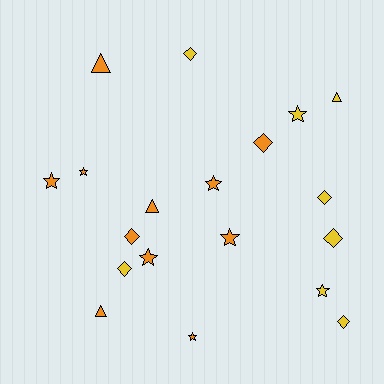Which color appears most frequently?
Orange, with 11 objects.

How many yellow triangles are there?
There is 1 yellow triangle.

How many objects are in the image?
There are 19 objects.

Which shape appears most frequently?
Star, with 8 objects.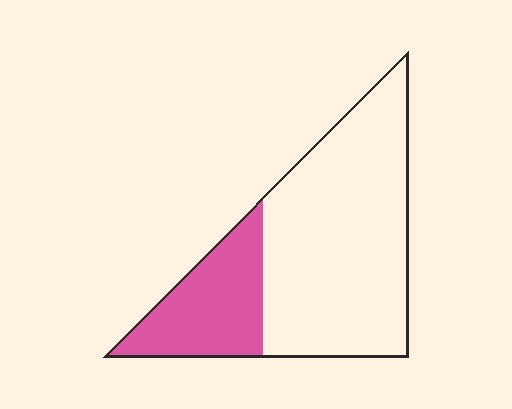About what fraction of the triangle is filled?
About one quarter (1/4).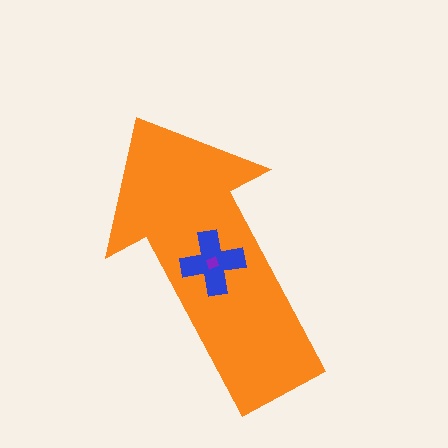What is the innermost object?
The purple diamond.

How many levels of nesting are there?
3.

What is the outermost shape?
The orange arrow.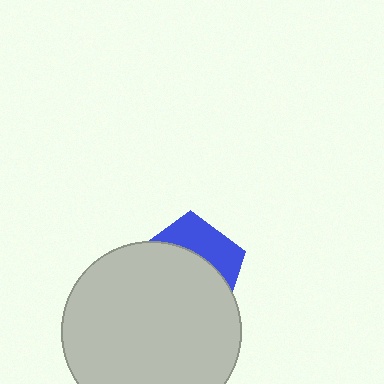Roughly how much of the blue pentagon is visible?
A small part of it is visible (roughly 34%).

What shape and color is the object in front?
The object in front is a light gray circle.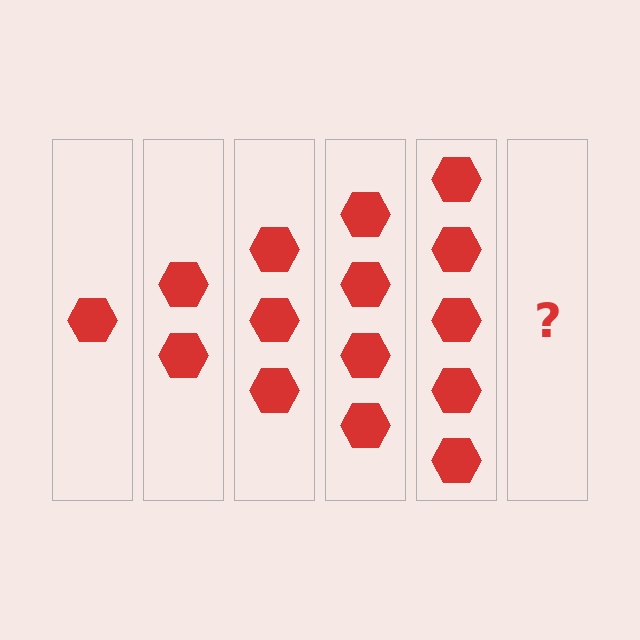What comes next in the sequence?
The next element should be 6 hexagons.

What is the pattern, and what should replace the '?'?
The pattern is that each step adds one more hexagon. The '?' should be 6 hexagons.